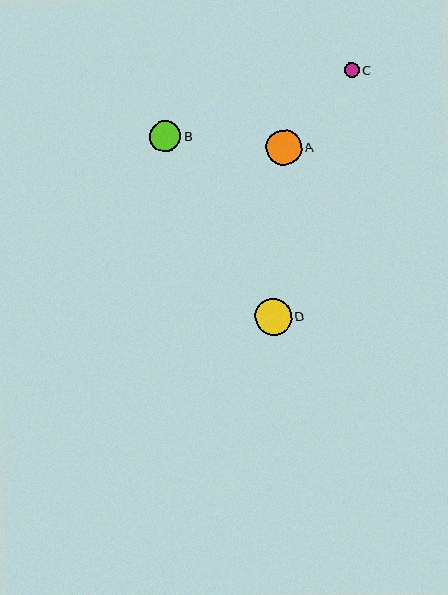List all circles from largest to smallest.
From largest to smallest: D, A, B, C.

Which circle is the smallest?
Circle C is the smallest with a size of approximately 15 pixels.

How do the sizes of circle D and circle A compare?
Circle D and circle A are approximately the same size.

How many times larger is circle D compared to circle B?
Circle D is approximately 1.2 times the size of circle B.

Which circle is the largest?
Circle D is the largest with a size of approximately 37 pixels.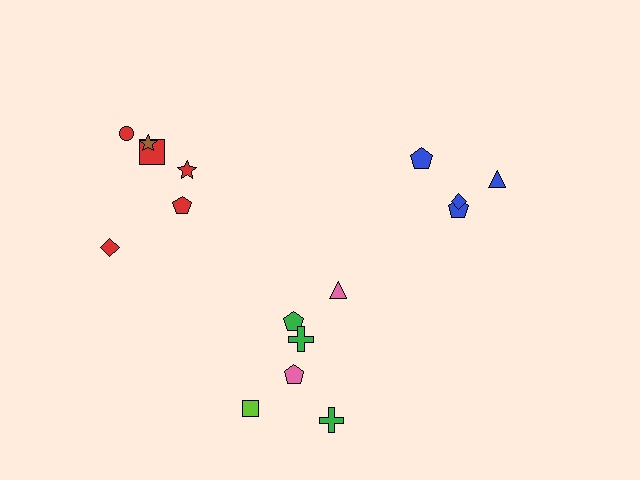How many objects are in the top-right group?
There are 4 objects.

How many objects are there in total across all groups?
There are 16 objects.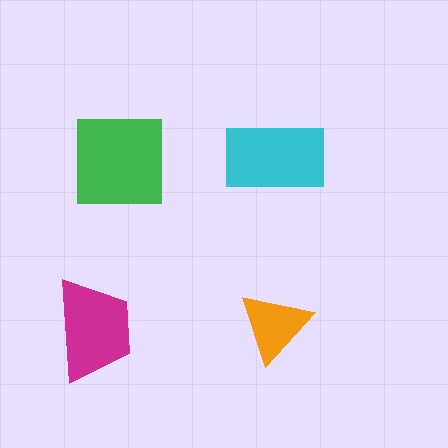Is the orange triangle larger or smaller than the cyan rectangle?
Smaller.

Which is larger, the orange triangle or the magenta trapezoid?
The magenta trapezoid.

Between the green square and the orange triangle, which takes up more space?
The green square.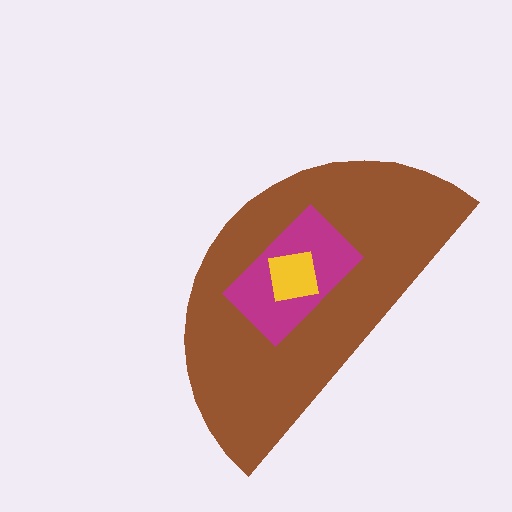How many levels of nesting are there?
3.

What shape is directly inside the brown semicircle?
The magenta rectangle.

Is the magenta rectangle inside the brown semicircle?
Yes.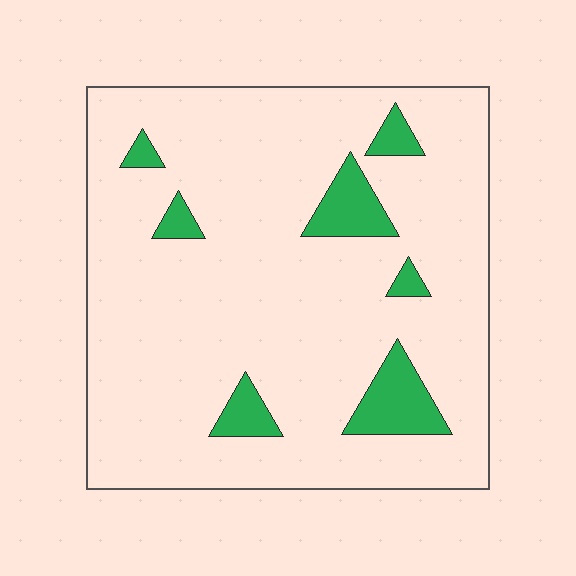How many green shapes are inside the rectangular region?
7.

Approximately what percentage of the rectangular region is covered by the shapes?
Approximately 10%.